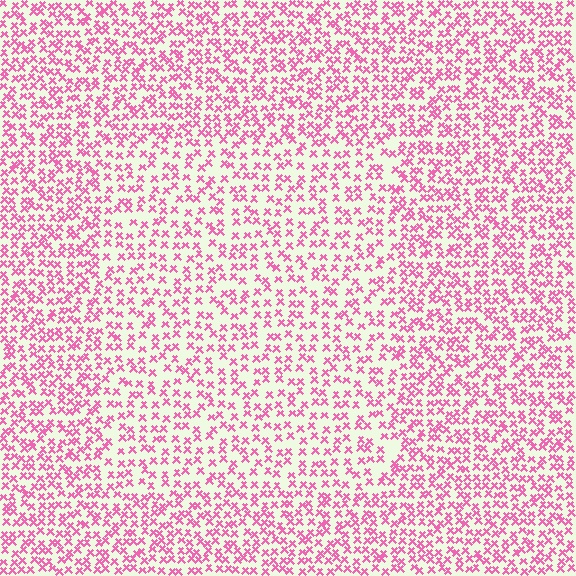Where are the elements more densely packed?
The elements are more densely packed outside the rectangle boundary.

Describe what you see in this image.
The image contains small pink elements arranged at two different densities. A rectangle-shaped region is visible where the elements are less densely packed than the surrounding area.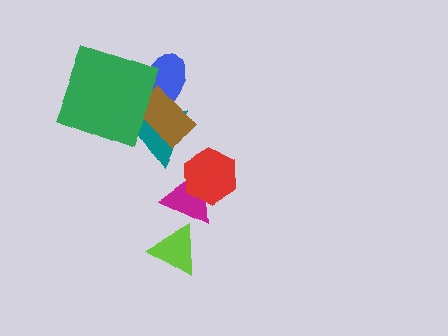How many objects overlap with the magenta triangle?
2 objects overlap with the magenta triangle.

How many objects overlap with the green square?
3 objects overlap with the green square.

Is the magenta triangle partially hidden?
Yes, it is partially covered by another shape.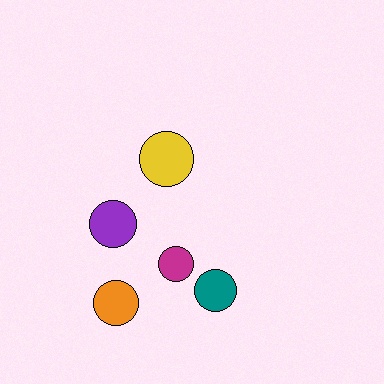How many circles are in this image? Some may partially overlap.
There are 5 circles.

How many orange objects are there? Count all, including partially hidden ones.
There is 1 orange object.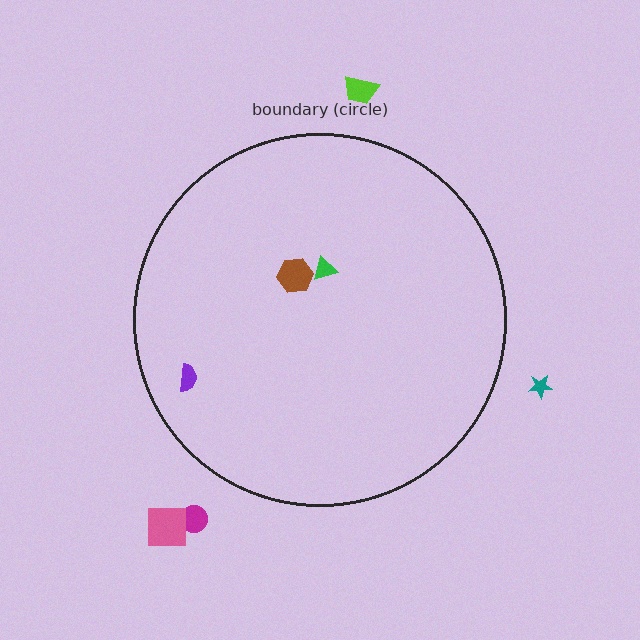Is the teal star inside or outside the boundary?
Outside.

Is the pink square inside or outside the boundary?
Outside.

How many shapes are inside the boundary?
3 inside, 4 outside.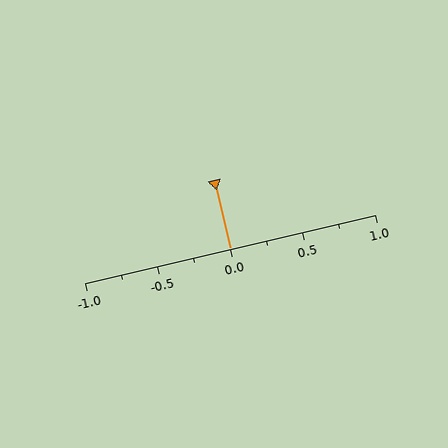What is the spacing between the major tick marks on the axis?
The major ticks are spaced 0.5 apart.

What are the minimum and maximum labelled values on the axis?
The axis runs from -1.0 to 1.0.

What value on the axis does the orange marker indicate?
The marker indicates approximately 0.